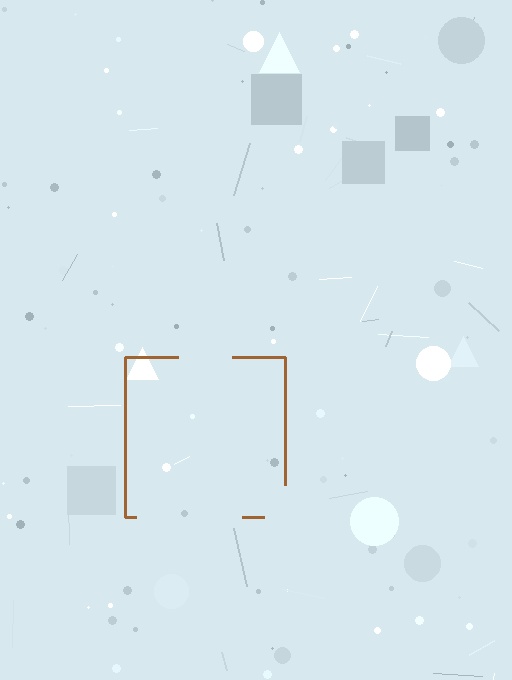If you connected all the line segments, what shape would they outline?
They would outline a square.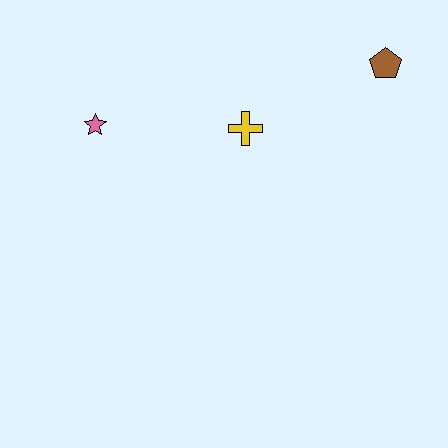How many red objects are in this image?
There are no red objects.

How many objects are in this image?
There are 3 objects.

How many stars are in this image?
There is 1 star.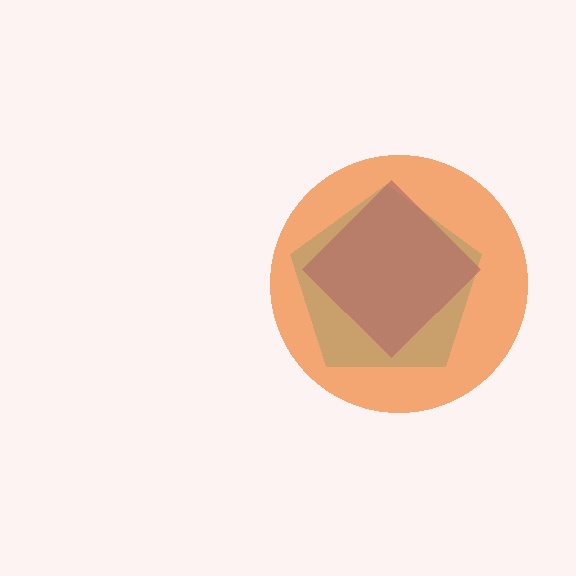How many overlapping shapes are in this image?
There are 3 overlapping shapes in the image.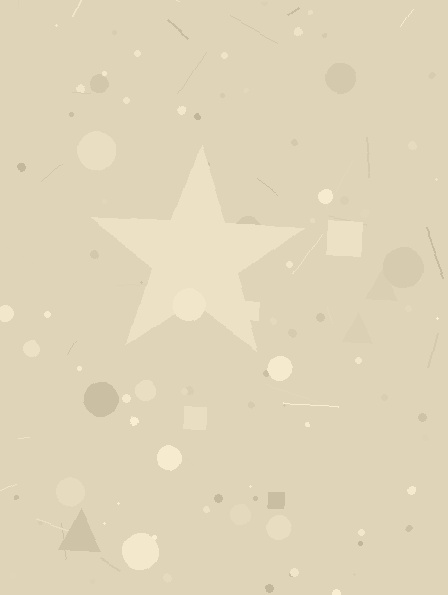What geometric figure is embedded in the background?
A star is embedded in the background.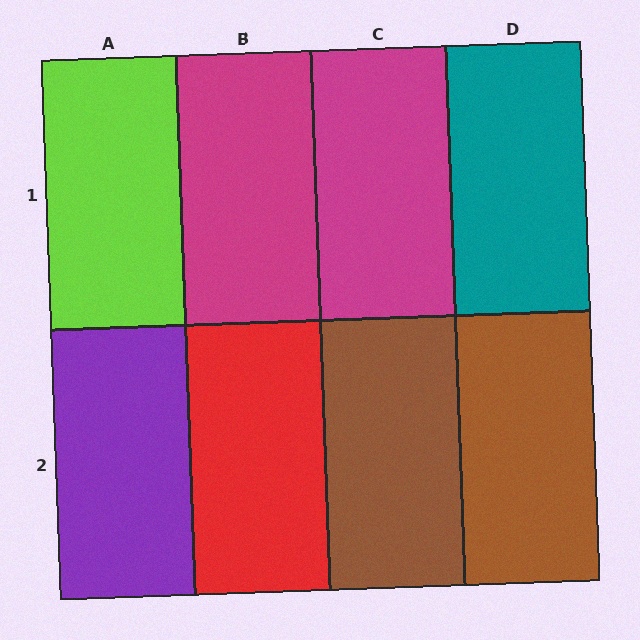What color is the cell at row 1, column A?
Lime.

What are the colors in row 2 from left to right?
Purple, red, brown, brown.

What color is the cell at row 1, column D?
Teal.